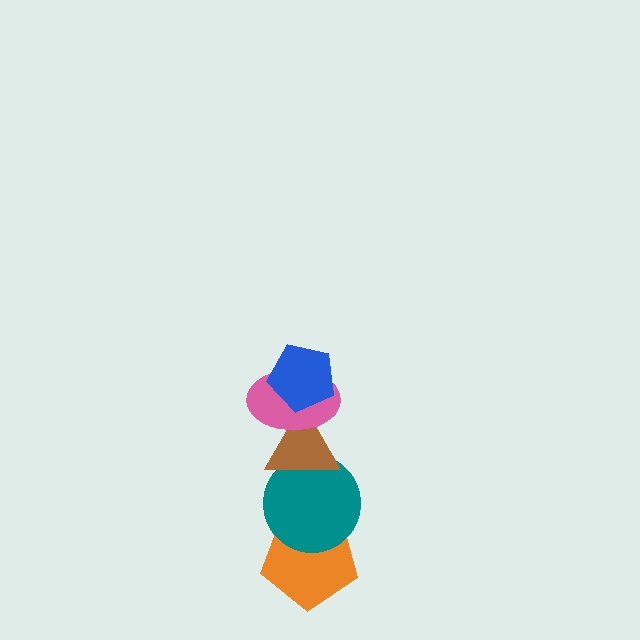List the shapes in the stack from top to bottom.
From top to bottom: the blue pentagon, the pink ellipse, the brown triangle, the teal circle, the orange pentagon.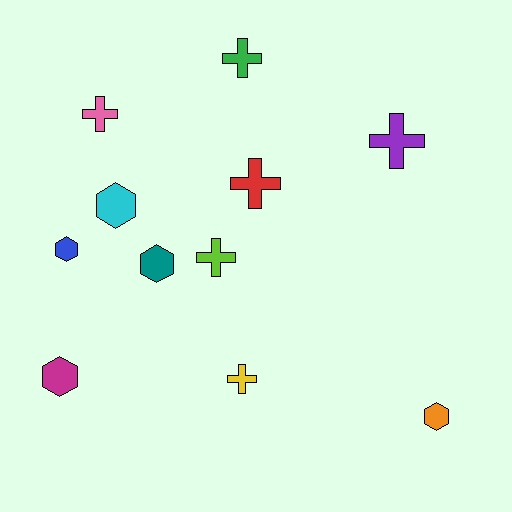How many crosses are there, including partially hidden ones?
There are 6 crosses.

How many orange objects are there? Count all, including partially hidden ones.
There is 1 orange object.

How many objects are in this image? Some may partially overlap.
There are 11 objects.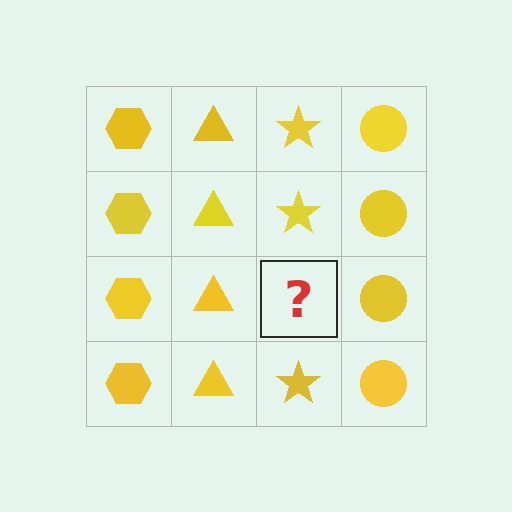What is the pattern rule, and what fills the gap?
The rule is that each column has a consistent shape. The gap should be filled with a yellow star.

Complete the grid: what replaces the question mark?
The question mark should be replaced with a yellow star.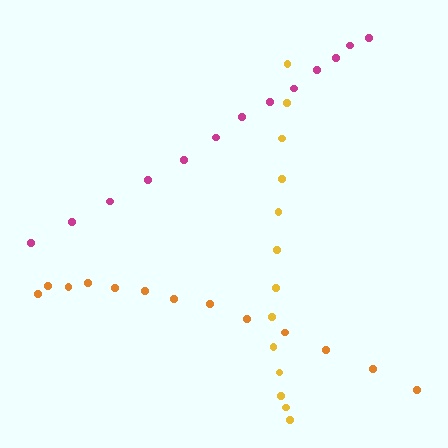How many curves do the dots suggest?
There are 3 distinct paths.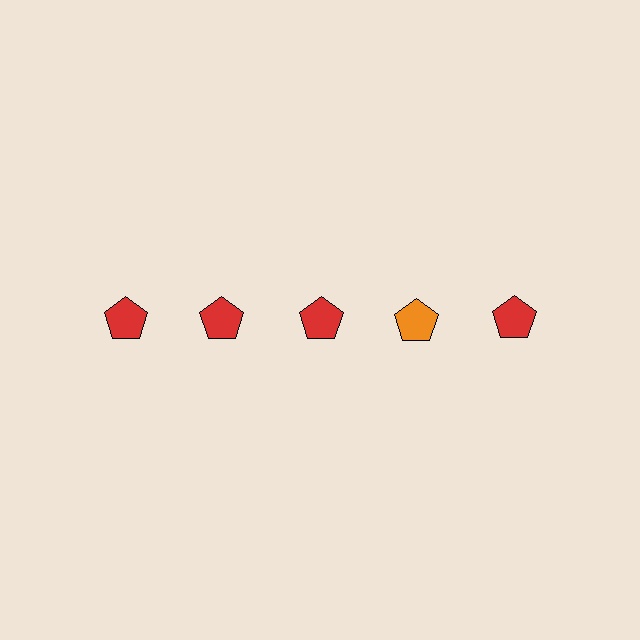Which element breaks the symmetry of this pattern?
The orange pentagon in the top row, second from right column breaks the symmetry. All other shapes are red pentagons.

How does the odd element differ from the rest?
It has a different color: orange instead of red.